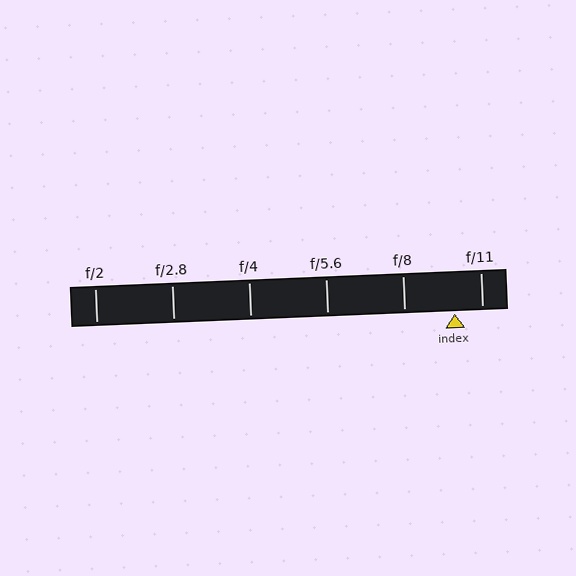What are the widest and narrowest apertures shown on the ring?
The widest aperture shown is f/2 and the narrowest is f/11.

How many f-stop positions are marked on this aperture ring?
There are 6 f-stop positions marked.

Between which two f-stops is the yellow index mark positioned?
The index mark is between f/8 and f/11.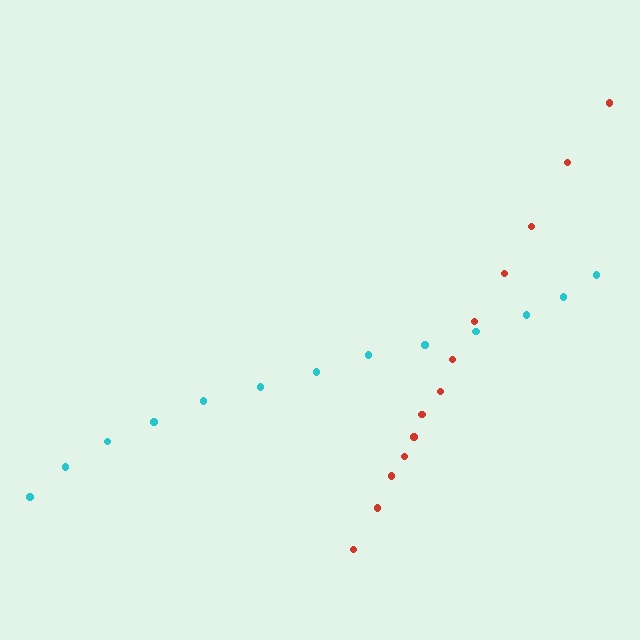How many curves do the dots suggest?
There are 2 distinct paths.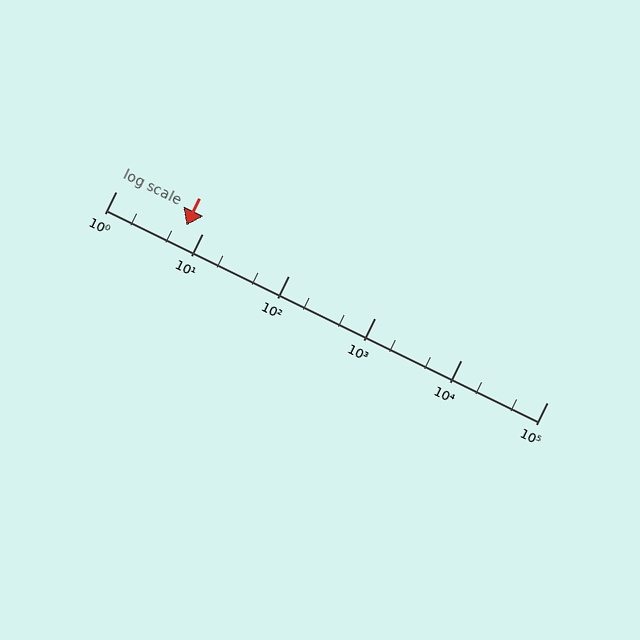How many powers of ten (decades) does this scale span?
The scale spans 5 decades, from 1 to 100000.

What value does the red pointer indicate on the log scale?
The pointer indicates approximately 6.5.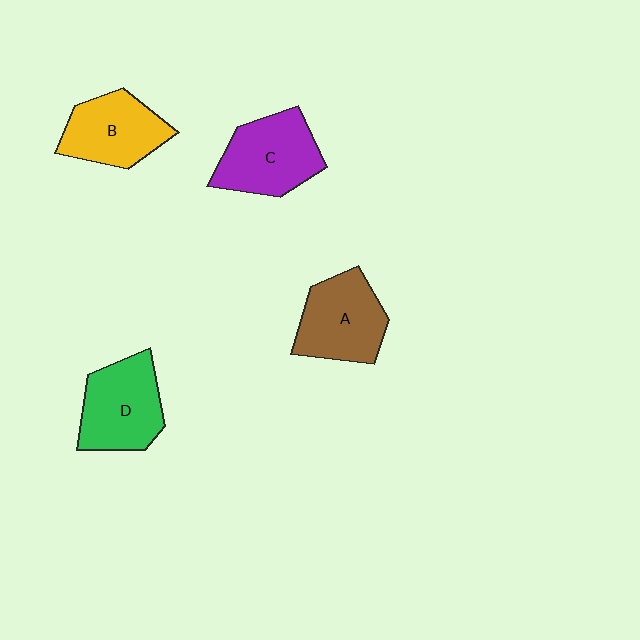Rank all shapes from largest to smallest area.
From largest to smallest: C (purple), D (green), A (brown), B (yellow).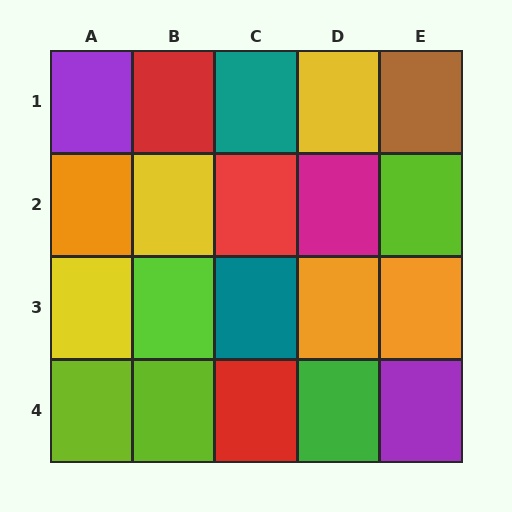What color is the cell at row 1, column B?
Red.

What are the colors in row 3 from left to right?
Yellow, lime, teal, orange, orange.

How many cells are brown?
1 cell is brown.